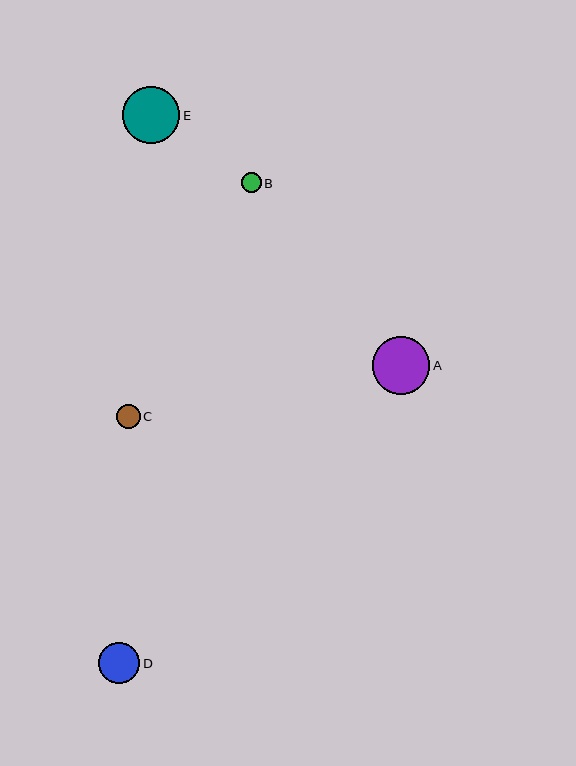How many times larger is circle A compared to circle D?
Circle A is approximately 1.4 times the size of circle D.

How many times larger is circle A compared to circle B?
Circle A is approximately 3.0 times the size of circle B.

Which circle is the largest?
Circle A is the largest with a size of approximately 57 pixels.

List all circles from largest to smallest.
From largest to smallest: A, E, D, C, B.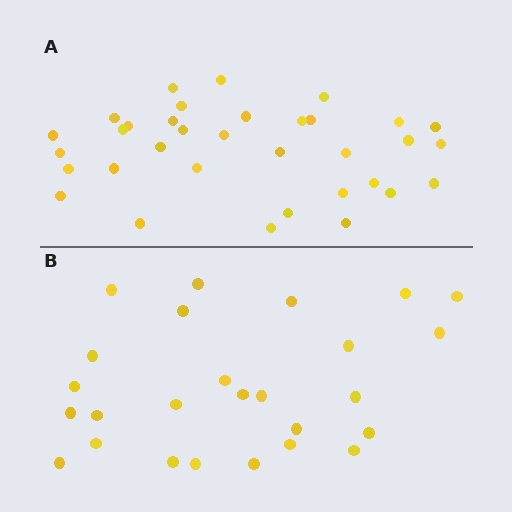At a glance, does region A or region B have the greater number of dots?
Region A (the top region) has more dots.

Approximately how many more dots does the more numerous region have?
Region A has roughly 8 or so more dots than region B.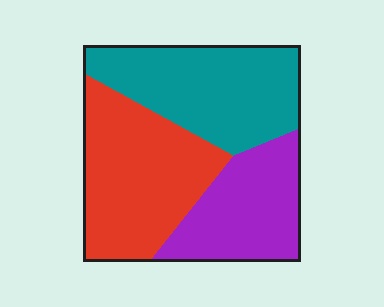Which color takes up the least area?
Purple, at roughly 25%.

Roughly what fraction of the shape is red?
Red takes up about three eighths (3/8) of the shape.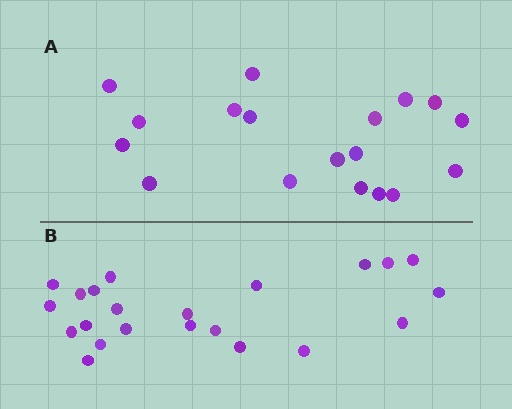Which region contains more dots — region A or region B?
Region B (the bottom region) has more dots.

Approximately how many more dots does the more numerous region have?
Region B has about 4 more dots than region A.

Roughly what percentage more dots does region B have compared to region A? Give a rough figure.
About 20% more.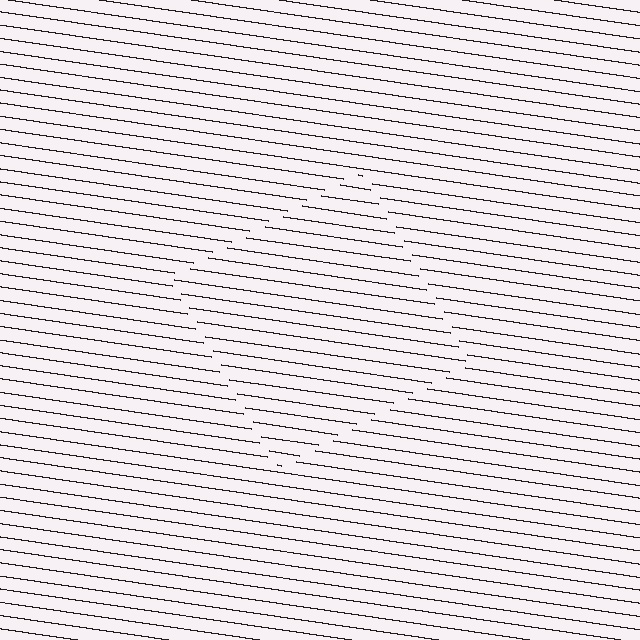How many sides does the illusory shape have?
4 sides — the line-ends trace a square.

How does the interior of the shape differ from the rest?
The interior of the shape contains the same grating, shifted by half a period — the contour is defined by the phase discontinuity where line-ends from the inner and outer gratings abut.